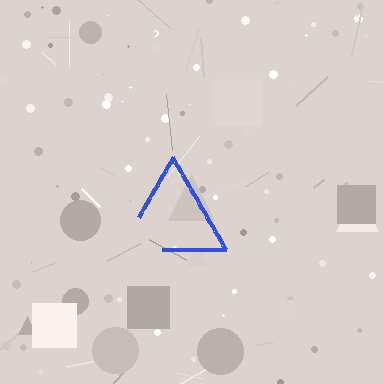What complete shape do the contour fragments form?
The contour fragments form a triangle.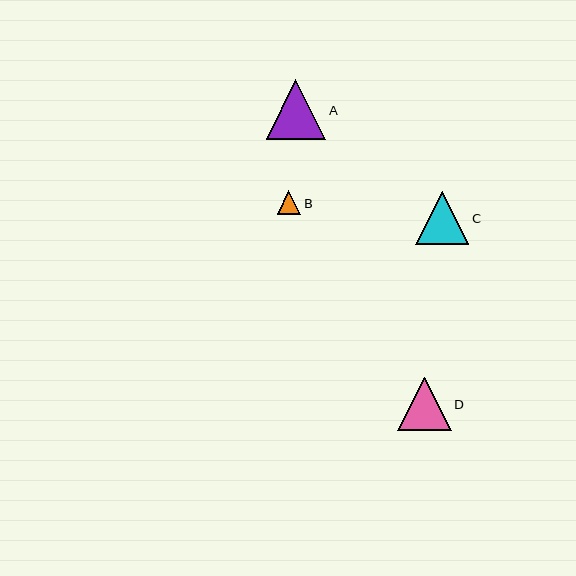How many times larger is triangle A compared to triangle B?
Triangle A is approximately 2.6 times the size of triangle B.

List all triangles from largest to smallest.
From largest to smallest: A, D, C, B.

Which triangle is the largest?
Triangle A is the largest with a size of approximately 60 pixels.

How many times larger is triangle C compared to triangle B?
Triangle C is approximately 2.3 times the size of triangle B.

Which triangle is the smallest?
Triangle B is the smallest with a size of approximately 23 pixels.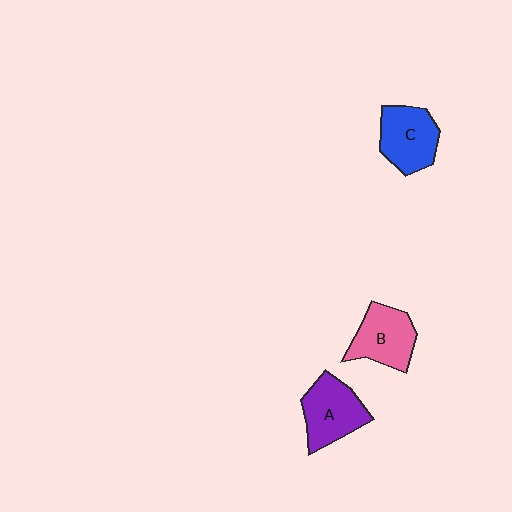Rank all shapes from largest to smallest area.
From largest to smallest: A (purple), C (blue), B (pink).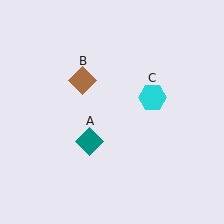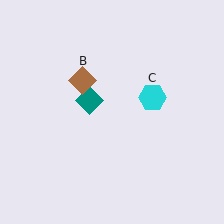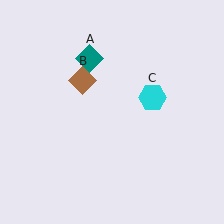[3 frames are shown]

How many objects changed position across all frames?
1 object changed position: teal diamond (object A).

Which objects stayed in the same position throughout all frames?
Brown diamond (object B) and cyan hexagon (object C) remained stationary.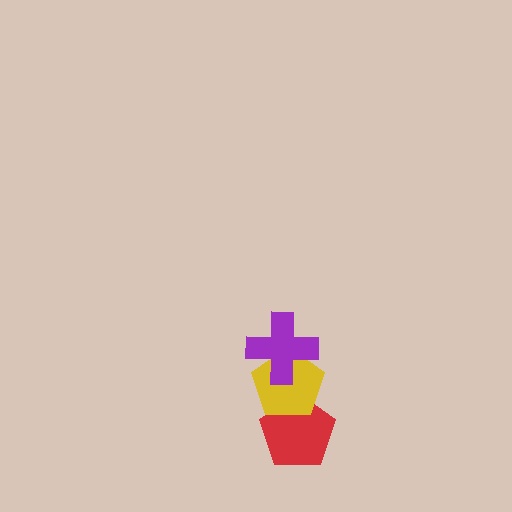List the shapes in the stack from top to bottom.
From top to bottom: the purple cross, the yellow pentagon, the red pentagon.